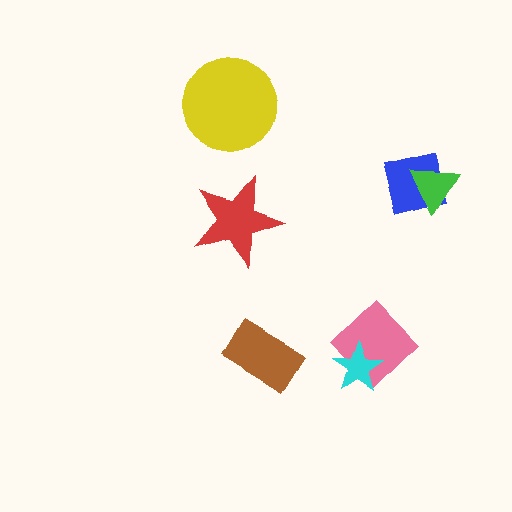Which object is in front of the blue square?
The green triangle is in front of the blue square.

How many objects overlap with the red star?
0 objects overlap with the red star.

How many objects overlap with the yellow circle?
0 objects overlap with the yellow circle.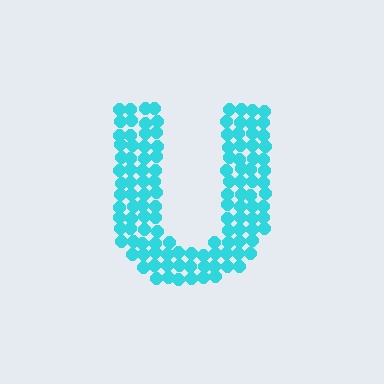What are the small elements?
The small elements are circles.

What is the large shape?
The large shape is the letter U.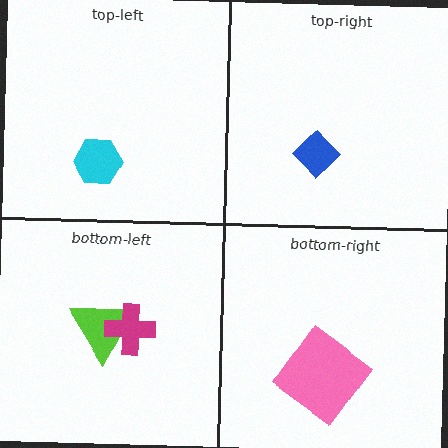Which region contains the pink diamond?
The bottom-right region.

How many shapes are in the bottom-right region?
1.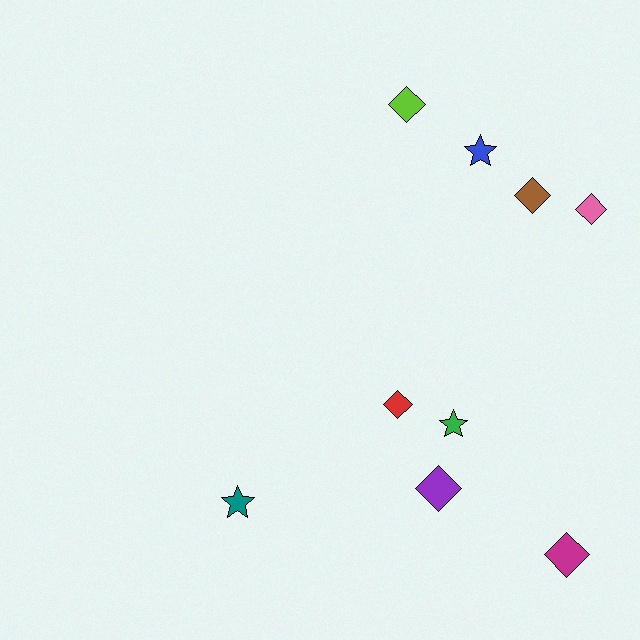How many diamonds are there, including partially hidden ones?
There are 6 diamonds.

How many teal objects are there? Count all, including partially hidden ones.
There is 1 teal object.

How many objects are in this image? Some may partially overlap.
There are 9 objects.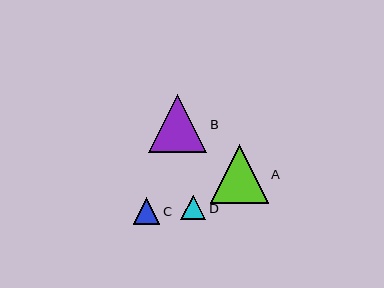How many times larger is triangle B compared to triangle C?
Triangle B is approximately 2.2 times the size of triangle C.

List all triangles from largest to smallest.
From largest to smallest: A, B, C, D.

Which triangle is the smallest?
Triangle D is the smallest with a size of approximately 25 pixels.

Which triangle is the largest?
Triangle A is the largest with a size of approximately 58 pixels.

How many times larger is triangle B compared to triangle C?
Triangle B is approximately 2.2 times the size of triangle C.